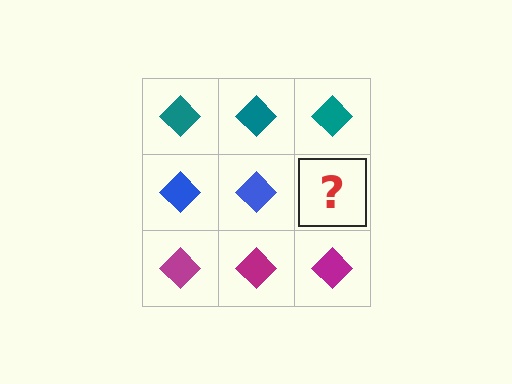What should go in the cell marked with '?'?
The missing cell should contain a blue diamond.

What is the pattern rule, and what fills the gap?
The rule is that each row has a consistent color. The gap should be filled with a blue diamond.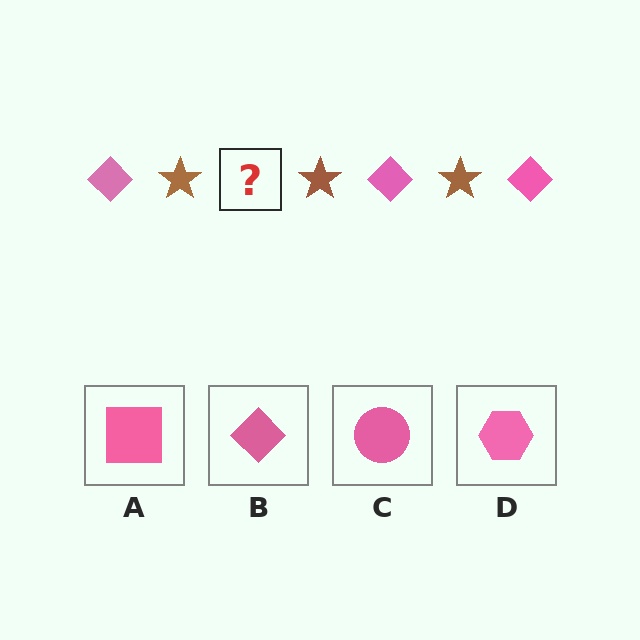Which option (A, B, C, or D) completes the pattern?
B.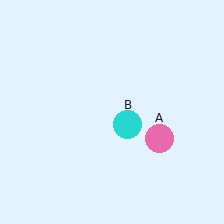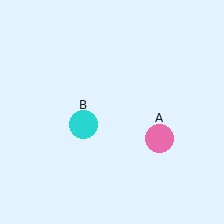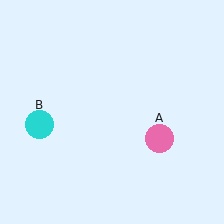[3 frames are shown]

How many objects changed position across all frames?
1 object changed position: cyan circle (object B).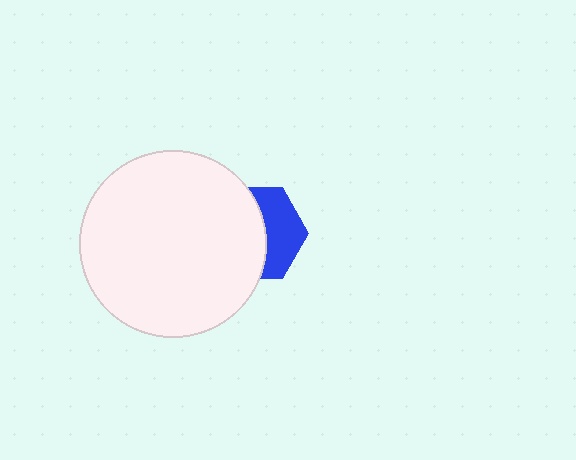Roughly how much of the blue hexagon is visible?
A small part of it is visible (roughly 42%).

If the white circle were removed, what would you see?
You would see the complete blue hexagon.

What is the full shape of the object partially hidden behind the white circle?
The partially hidden object is a blue hexagon.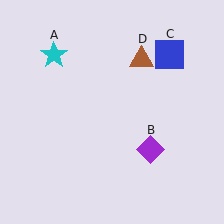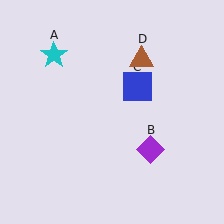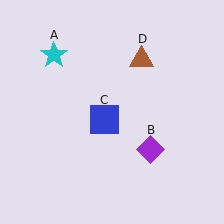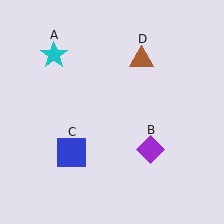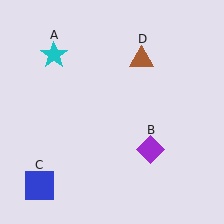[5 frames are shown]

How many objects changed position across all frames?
1 object changed position: blue square (object C).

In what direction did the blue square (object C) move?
The blue square (object C) moved down and to the left.